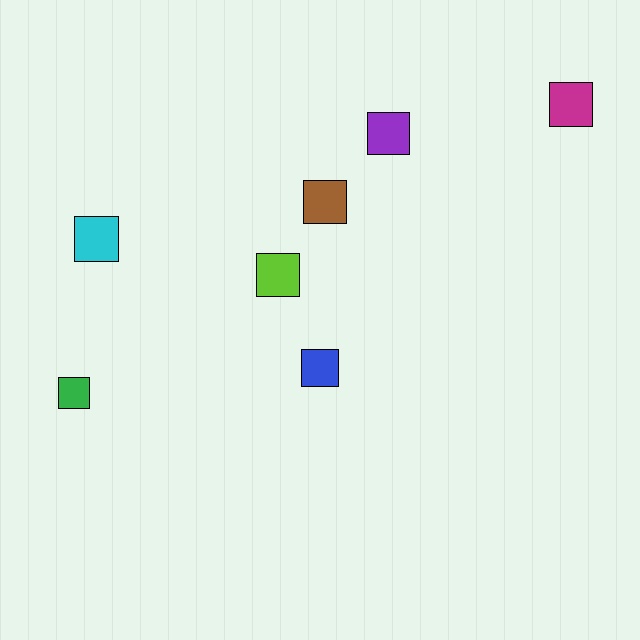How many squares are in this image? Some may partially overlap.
There are 7 squares.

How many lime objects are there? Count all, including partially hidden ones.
There is 1 lime object.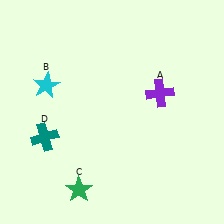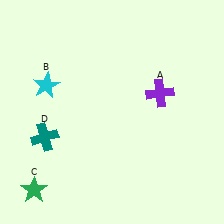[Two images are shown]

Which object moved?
The green star (C) moved left.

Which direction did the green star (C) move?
The green star (C) moved left.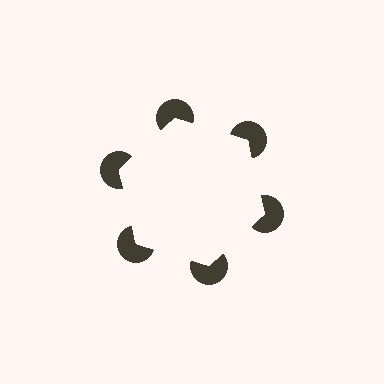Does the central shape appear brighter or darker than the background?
It typically appears slightly brighter than the background, even though no actual brightness change is drawn.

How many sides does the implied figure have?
6 sides.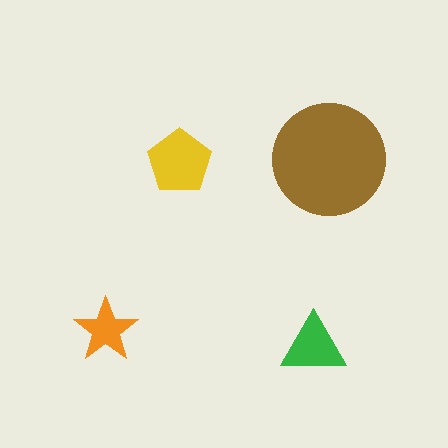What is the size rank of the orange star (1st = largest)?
4th.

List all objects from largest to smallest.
The brown circle, the yellow pentagon, the green triangle, the orange star.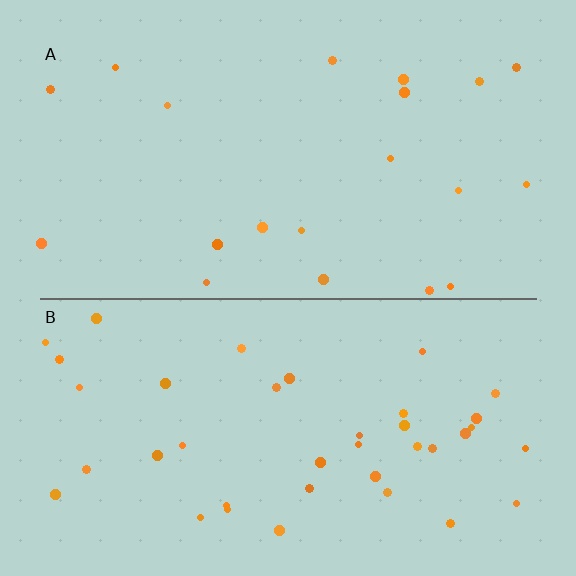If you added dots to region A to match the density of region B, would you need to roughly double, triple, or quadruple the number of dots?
Approximately double.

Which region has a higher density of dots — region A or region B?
B (the bottom).